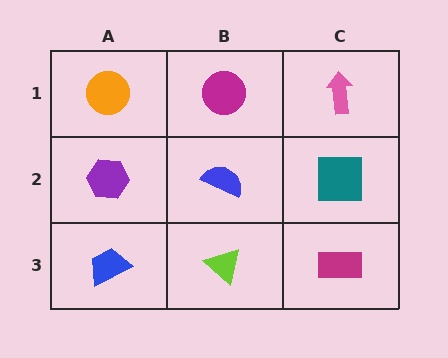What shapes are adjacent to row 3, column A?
A purple hexagon (row 2, column A), a lime triangle (row 3, column B).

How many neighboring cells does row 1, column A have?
2.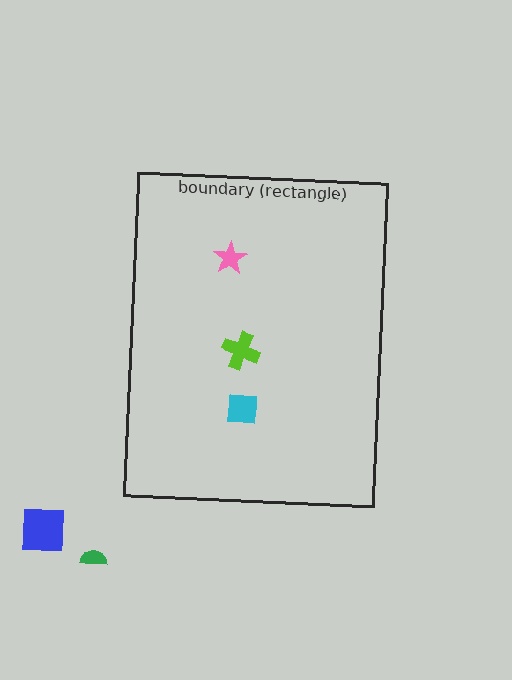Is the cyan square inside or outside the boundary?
Inside.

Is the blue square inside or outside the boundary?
Outside.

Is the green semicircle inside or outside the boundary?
Outside.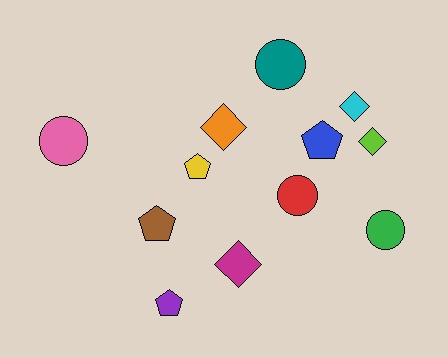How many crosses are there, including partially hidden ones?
There are no crosses.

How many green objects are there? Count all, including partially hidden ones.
There is 1 green object.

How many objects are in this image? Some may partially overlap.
There are 12 objects.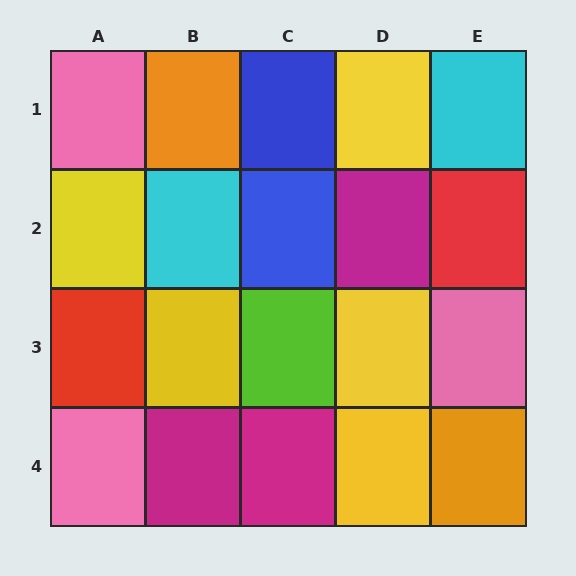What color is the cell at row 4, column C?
Magenta.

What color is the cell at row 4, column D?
Yellow.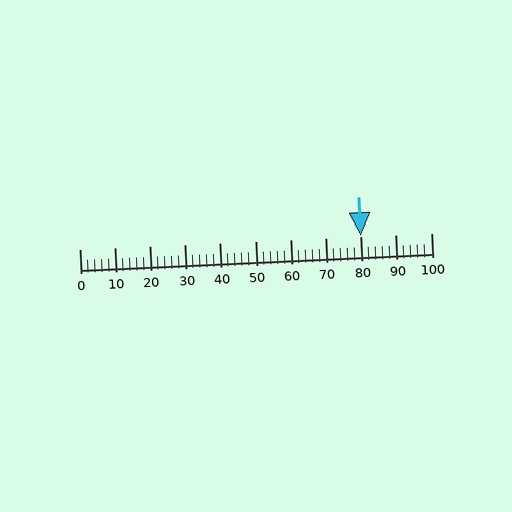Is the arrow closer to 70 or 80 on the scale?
The arrow is closer to 80.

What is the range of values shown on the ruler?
The ruler shows values from 0 to 100.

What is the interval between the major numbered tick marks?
The major tick marks are spaced 10 units apart.